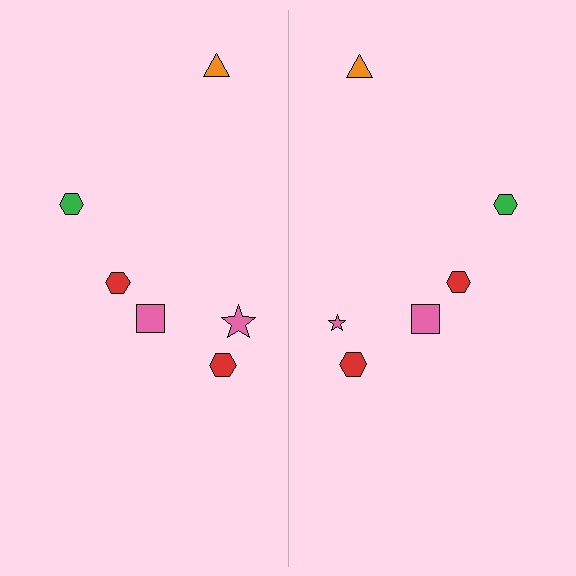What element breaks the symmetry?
The pink star on the right side has a different size than its mirror counterpart.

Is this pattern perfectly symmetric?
No, the pattern is not perfectly symmetric. The pink star on the right side has a different size than its mirror counterpart.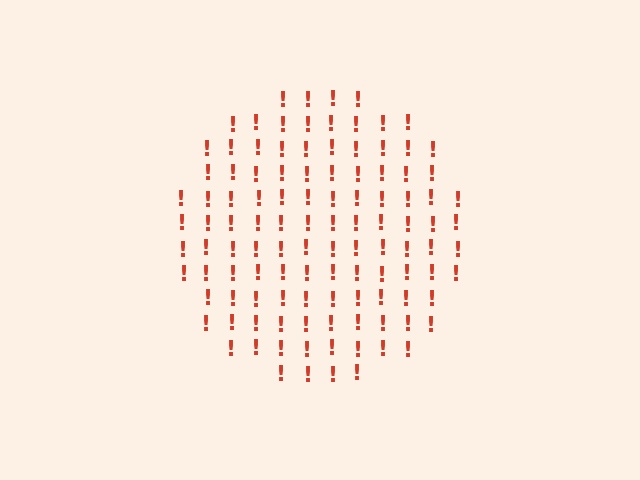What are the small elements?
The small elements are exclamation marks.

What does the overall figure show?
The overall figure shows a circle.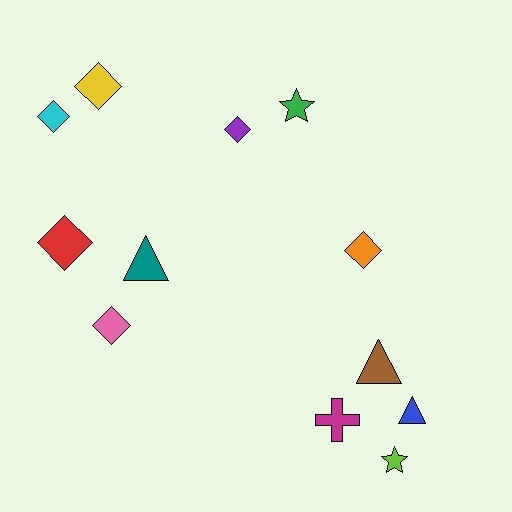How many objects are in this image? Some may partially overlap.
There are 12 objects.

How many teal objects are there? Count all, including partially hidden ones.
There is 1 teal object.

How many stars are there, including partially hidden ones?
There are 2 stars.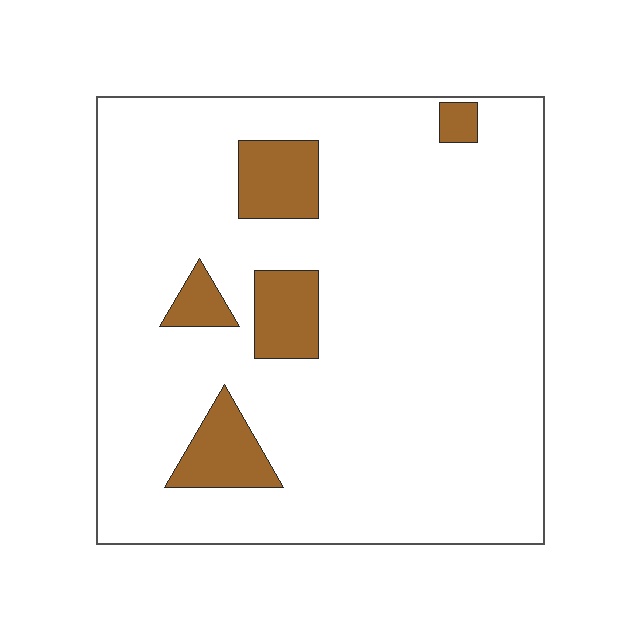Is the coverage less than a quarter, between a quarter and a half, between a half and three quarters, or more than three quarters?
Less than a quarter.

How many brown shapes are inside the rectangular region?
5.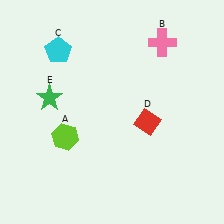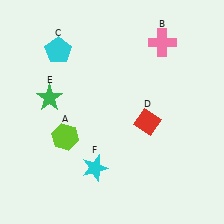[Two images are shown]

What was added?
A cyan star (F) was added in Image 2.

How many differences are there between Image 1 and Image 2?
There is 1 difference between the two images.